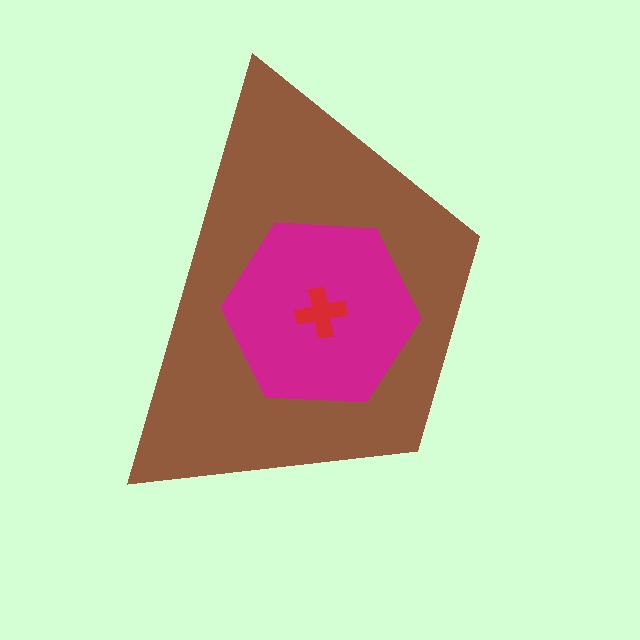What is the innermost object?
The red cross.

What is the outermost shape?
The brown trapezoid.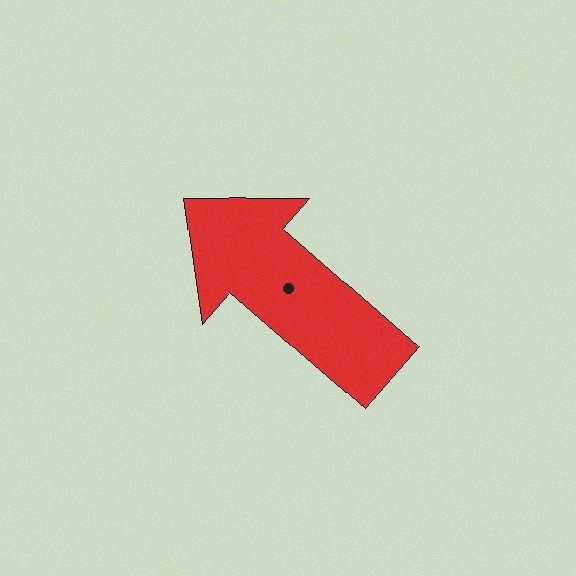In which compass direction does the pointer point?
Northwest.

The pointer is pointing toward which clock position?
Roughly 10 o'clock.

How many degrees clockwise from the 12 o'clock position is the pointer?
Approximately 311 degrees.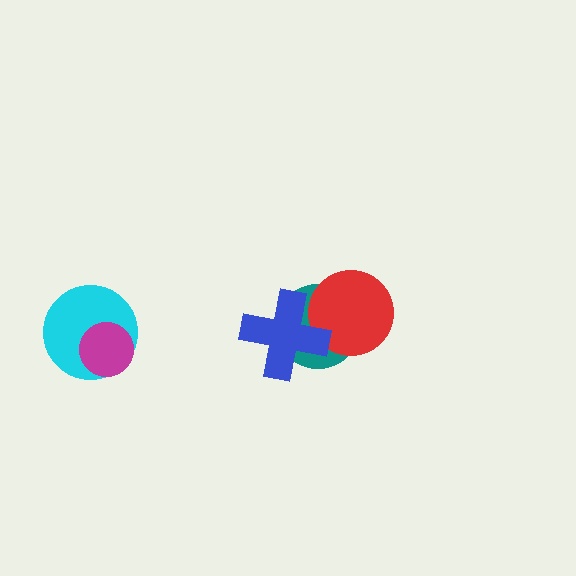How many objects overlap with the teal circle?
2 objects overlap with the teal circle.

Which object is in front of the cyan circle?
The magenta circle is in front of the cyan circle.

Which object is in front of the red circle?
The blue cross is in front of the red circle.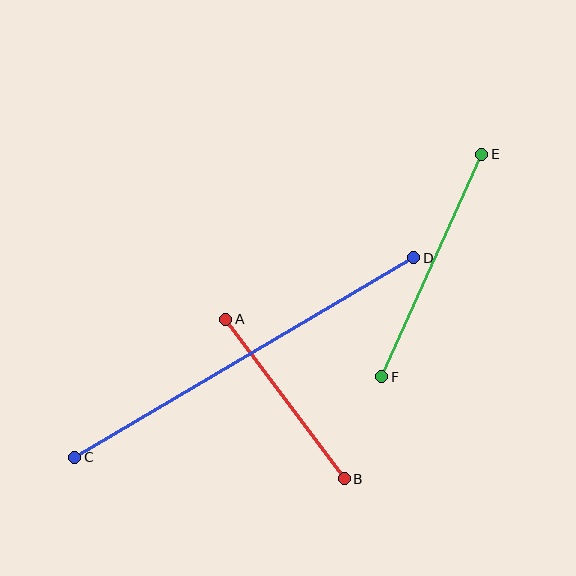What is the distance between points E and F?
The distance is approximately 244 pixels.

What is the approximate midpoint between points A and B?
The midpoint is at approximately (285, 399) pixels.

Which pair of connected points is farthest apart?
Points C and D are farthest apart.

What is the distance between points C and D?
The distance is approximately 393 pixels.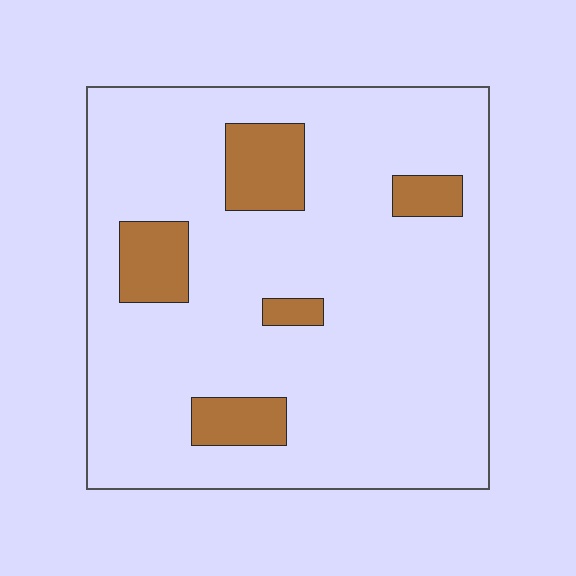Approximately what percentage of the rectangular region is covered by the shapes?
Approximately 15%.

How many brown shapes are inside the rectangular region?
5.